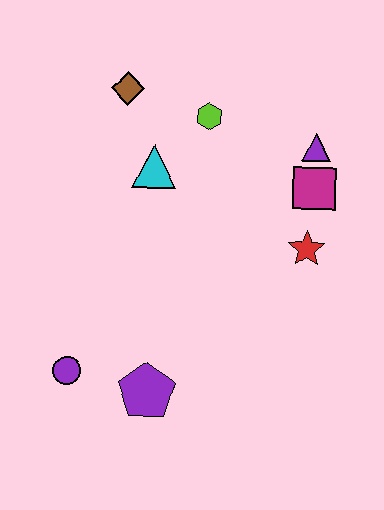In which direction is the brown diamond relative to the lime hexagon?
The brown diamond is to the left of the lime hexagon.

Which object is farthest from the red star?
The purple circle is farthest from the red star.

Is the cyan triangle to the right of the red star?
No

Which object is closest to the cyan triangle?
The lime hexagon is closest to the cyan triangle.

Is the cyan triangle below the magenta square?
No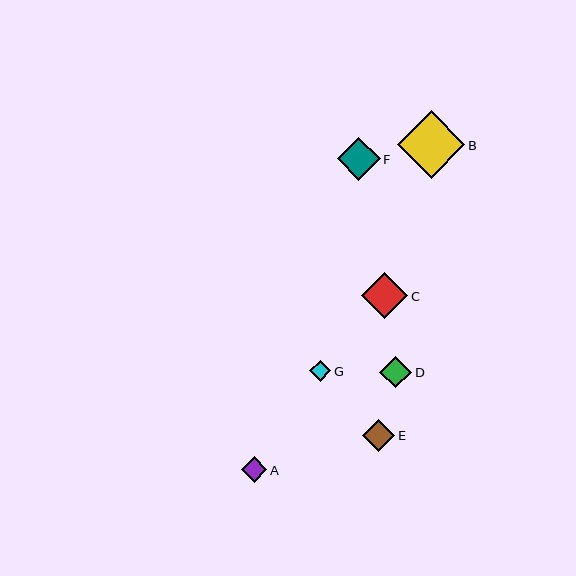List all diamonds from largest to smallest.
From largest to smallest: B, C, F, D, E, A, G.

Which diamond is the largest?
Diamond B is the largest with a size of approximately 67 pixels.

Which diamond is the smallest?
Diamond G is the smallest with a size of approximately 21 pixels.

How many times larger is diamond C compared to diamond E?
Diamond C is approximately 1.4 times the size of diamond E.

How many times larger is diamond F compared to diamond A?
Diamond F is approximately 1.7 times the size of diamond A.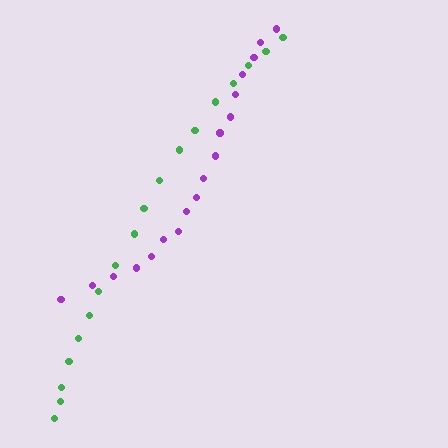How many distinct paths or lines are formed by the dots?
There are 2 distinct paths.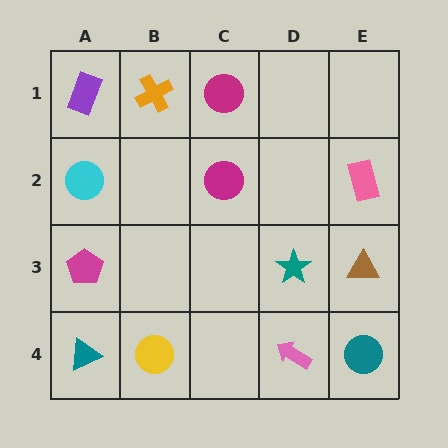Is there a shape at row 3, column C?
No, that cell is empty.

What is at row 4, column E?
A teal circle.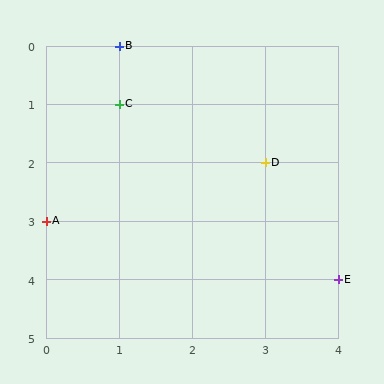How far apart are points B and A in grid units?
Points B and A are 1 column and 3 rows apart (about 3.2 grid units diagonally).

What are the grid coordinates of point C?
Point C is at grid coordinates (1, 1).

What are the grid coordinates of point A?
Point A is at grid coordinates (0, 3).